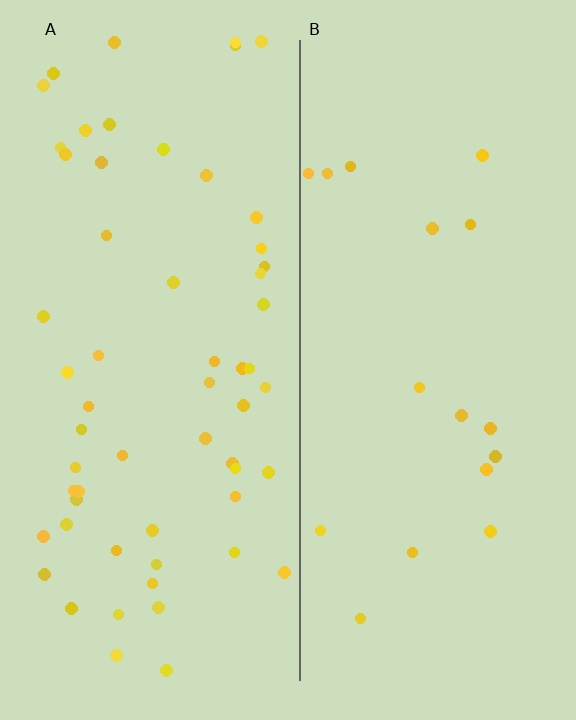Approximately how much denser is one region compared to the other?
Approximately 3.4× — region A over region B.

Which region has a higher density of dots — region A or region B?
A (the left).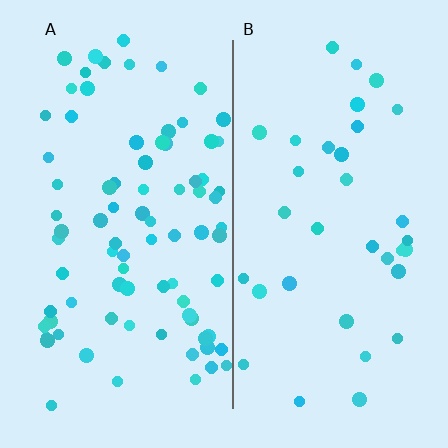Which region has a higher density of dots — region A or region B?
A (the left).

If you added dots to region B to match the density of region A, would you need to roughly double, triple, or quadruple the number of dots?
Approximately double.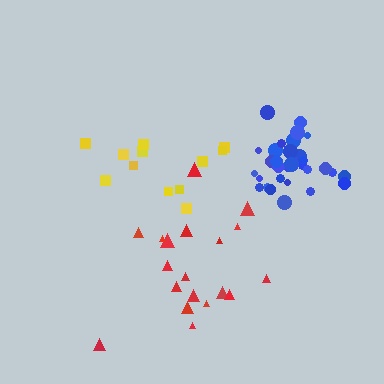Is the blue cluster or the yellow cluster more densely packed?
Blue.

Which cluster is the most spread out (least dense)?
Yellow.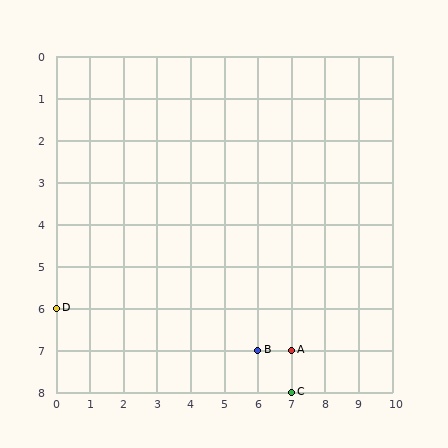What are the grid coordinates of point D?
Point D is at grid coordinates (0, 6).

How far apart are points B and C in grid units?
Points B and C are 1 column and 1 row apart (about 1.4 grid units diagonally).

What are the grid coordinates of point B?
Point B is at grid coordinates (6, 7).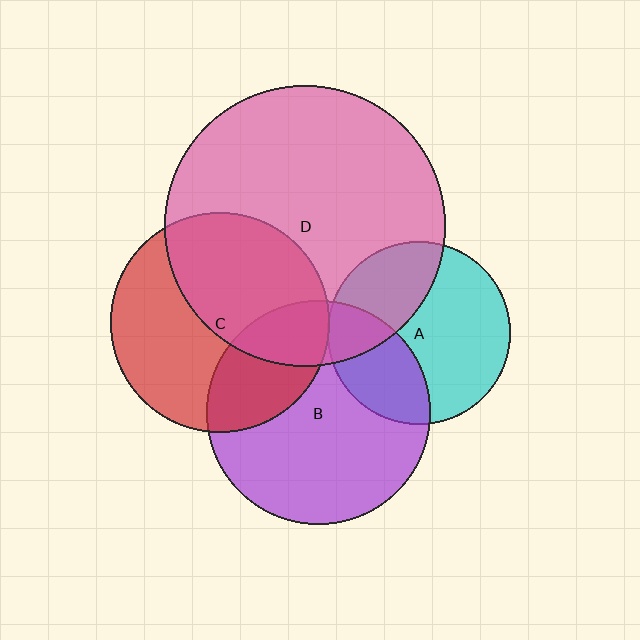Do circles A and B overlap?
Yes.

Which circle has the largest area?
Circle D (pink).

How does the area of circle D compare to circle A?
Approximately 2.4 times.